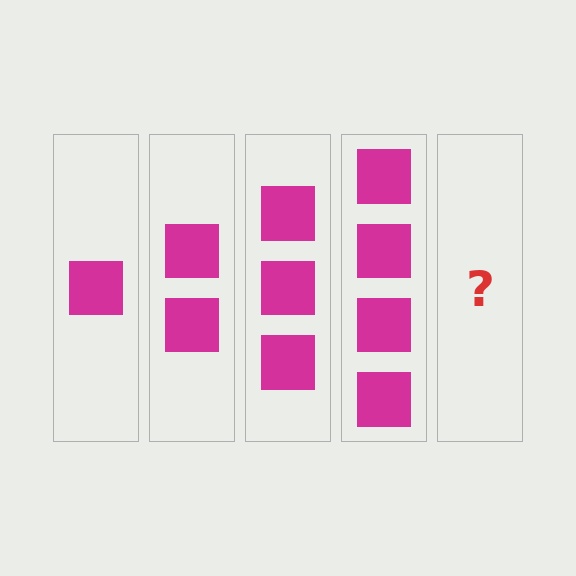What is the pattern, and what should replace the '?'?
The pattern is that each step adds one more square. The '?' should be 5 squares.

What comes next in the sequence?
The next element should be 5 squares.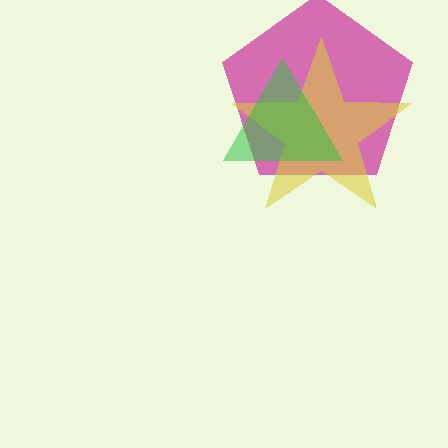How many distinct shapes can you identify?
There are 3 distinct shapes: a magenta pentagon, a yellow star, a green triangle.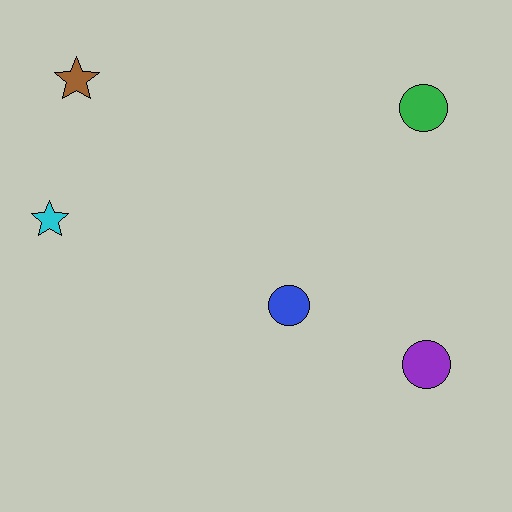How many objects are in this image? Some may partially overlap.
There are 5 objects.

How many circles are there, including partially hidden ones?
There are 3 circles.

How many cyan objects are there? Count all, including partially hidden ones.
There is 1 cyan object.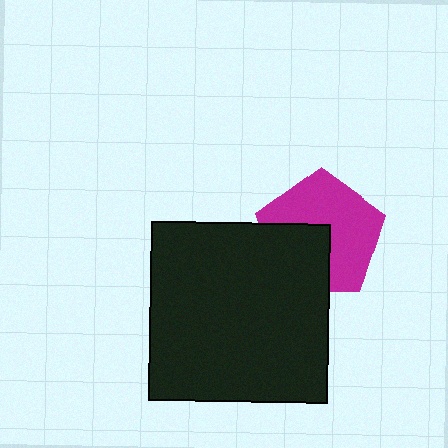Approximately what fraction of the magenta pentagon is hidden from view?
Roughly 38% of the magenta pentagon is hidden behind the black square.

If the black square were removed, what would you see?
You would see the complete magenta pentagon.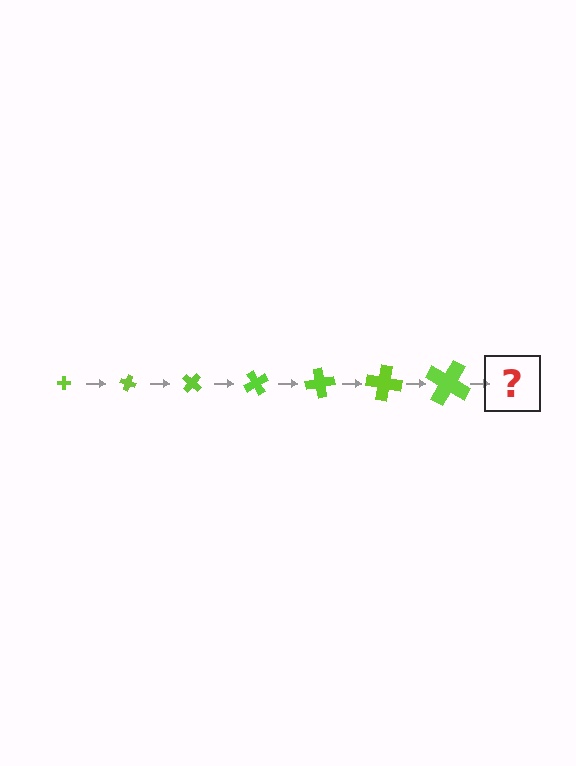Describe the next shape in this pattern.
It should be a cross, larger than the previous one and rotated 140 degrees from the start.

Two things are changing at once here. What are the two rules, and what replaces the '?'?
The two rules are that the cross grows larger each step and it rotates 20 degrees each step. The '?' should be a cross, larger than the previous one and rotated 140 degrees from the start.